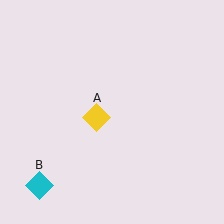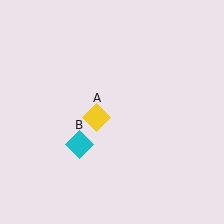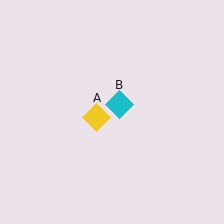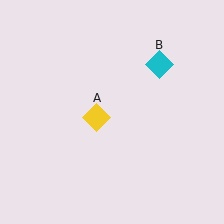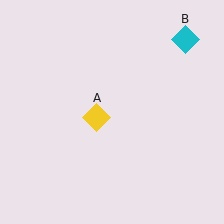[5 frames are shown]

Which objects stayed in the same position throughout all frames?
Yellow diamond (object A) remained stationary.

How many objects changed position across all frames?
1 object changed position: cyan diamond (object B).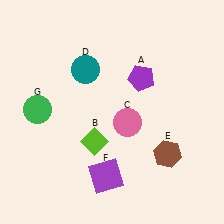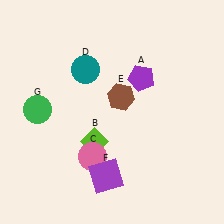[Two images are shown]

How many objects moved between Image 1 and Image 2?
2 objects moved between the two images.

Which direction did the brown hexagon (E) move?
The brown hexagon (E) moved up.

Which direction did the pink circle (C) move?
The pink circle (C) moved left.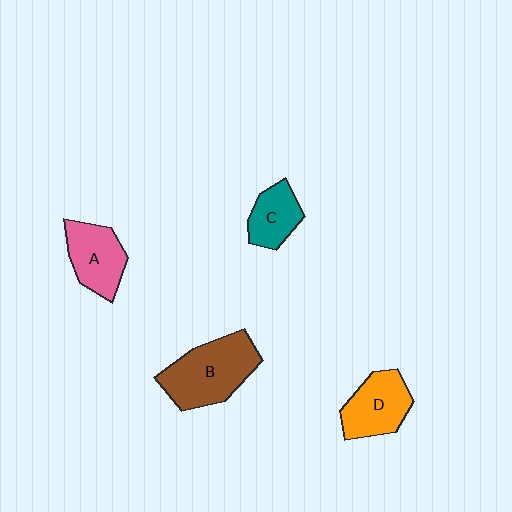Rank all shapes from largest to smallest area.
From largest to smallest: B (brown), D (orange), A (pink), C (teal).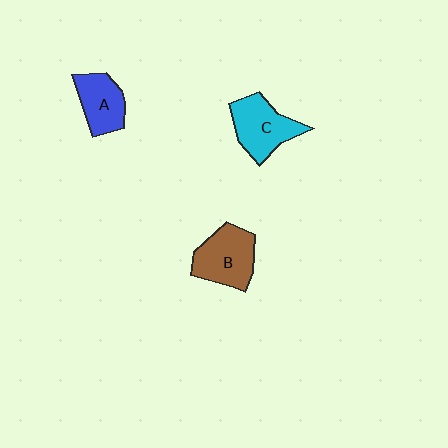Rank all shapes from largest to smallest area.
From largest to smallest: B (brown), C (cyan), A (blue).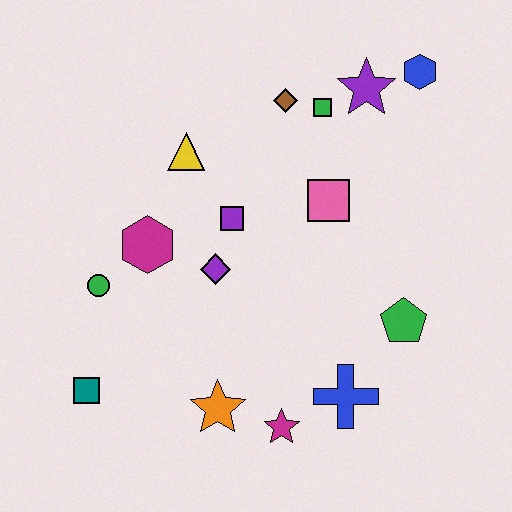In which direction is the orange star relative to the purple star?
The orange star is below the purple star.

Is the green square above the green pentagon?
Yes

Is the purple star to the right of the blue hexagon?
No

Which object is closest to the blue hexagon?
The purple star is closest to the blue hexagon.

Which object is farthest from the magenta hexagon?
The blue hexagon is farthest from the magenta hexagon.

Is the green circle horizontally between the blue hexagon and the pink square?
No